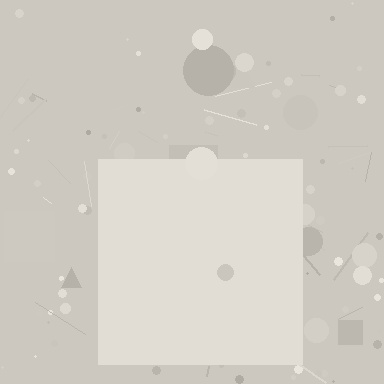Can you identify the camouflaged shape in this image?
The camouflaged shape is a square.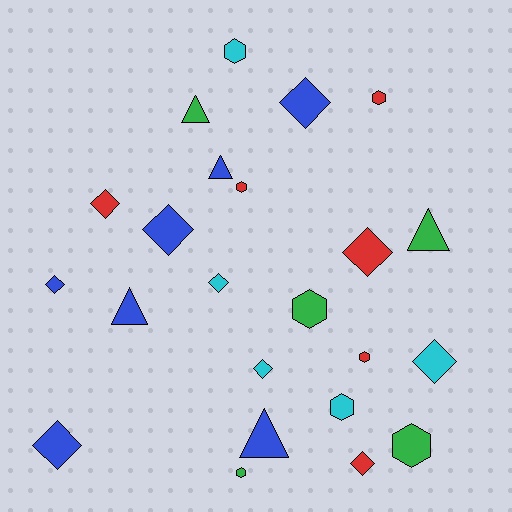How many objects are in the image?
There are 23 objects.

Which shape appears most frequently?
Diamond, with 10 objects.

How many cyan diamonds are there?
There are 3 cyan diamonds.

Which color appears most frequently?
Blue, with 7 objects.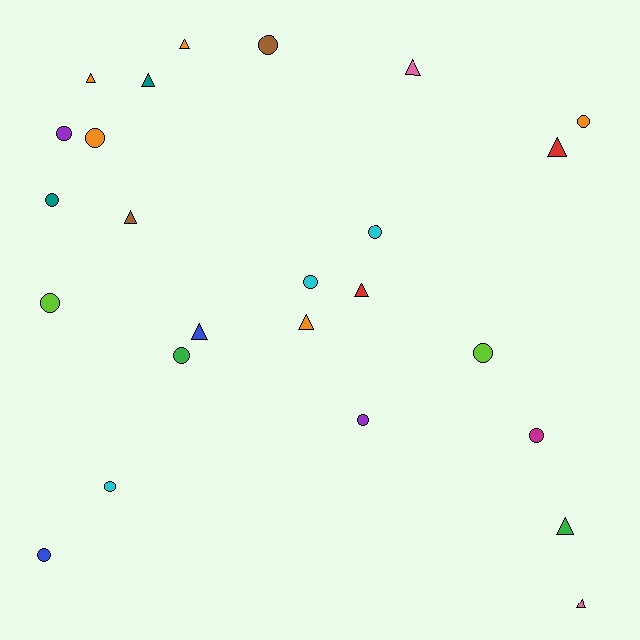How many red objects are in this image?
There are 2 red objects.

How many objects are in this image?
There are 25 objects.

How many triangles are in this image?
There are 11 triangles.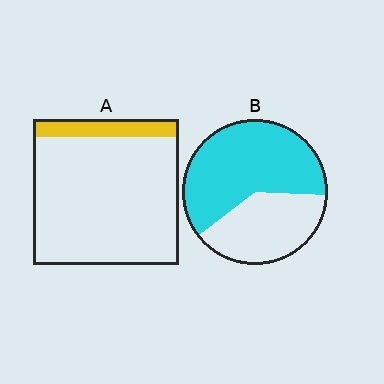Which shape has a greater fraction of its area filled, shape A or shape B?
Shape B.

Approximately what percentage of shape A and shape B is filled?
A is approximately 10% and B is approximately 60%.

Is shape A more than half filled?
No.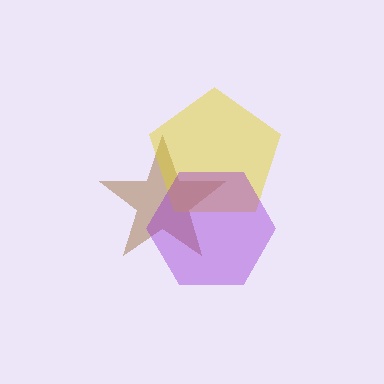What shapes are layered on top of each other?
The layered shapes are: a brown star, a yellow pentagon, a purple hexagon.